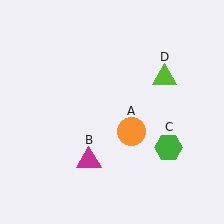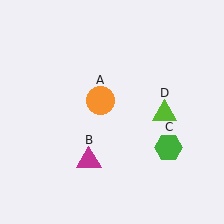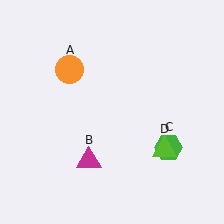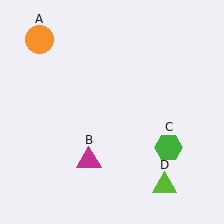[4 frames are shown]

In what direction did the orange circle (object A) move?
The orange circle (object A) moved up and to the left.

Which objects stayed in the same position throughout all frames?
Magenta triangle (object B) and green hexagon (object C) remained stationary.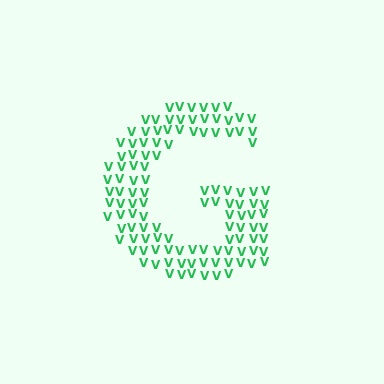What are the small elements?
The small elements are letter V's.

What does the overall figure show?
The overall figure shows the letter G.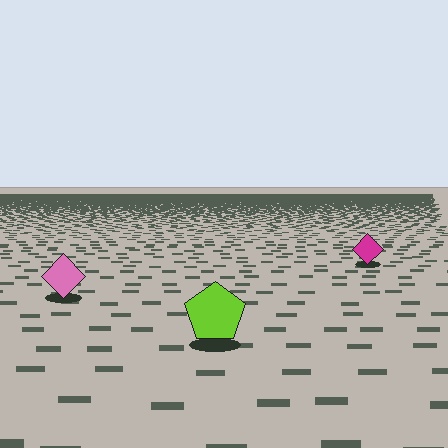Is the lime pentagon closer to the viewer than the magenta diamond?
Yes. The lime pentagon is closer — you can tell from the texture gradient: the ground texture is coarser near it.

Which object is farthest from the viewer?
The magenta diamond is farthest from the viewer. It appears smaller and the ground texture around it is denser.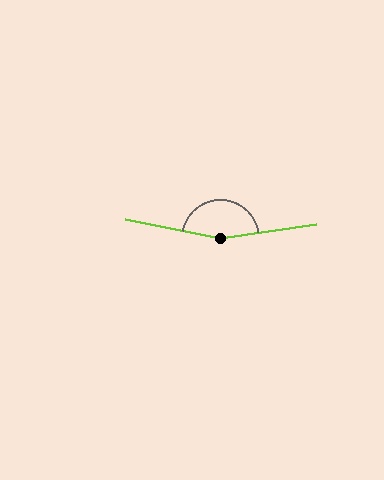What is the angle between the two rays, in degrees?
Approximately 160 degrees.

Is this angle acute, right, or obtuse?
It is obtuse.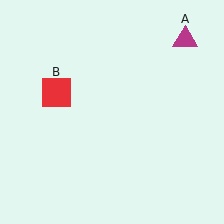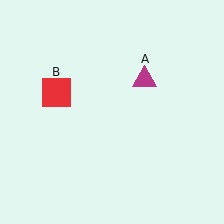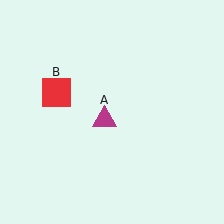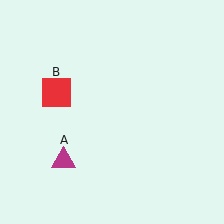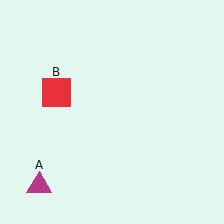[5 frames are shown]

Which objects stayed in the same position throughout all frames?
Red square (object B) remained stationary.